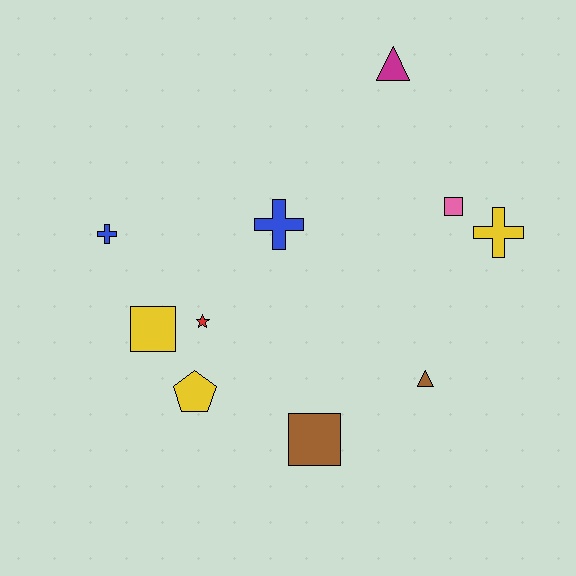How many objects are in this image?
There are 10 objects.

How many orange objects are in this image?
There are no orange objects.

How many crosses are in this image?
There are 3 crosses.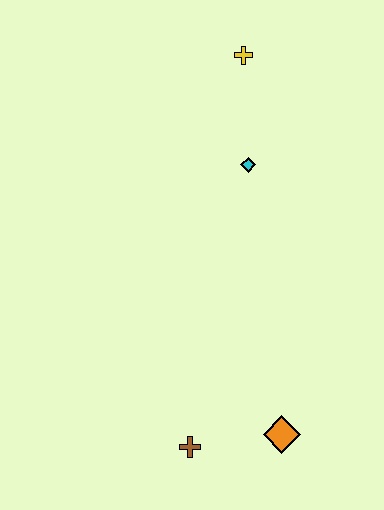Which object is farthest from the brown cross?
The yellow cross is farthest from the brown cross.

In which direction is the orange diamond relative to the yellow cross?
The orange diamond is below the yellow cross.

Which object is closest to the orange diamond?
The brown cross is closest to the orange diamond.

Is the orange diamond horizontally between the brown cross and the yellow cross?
No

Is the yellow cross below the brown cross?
No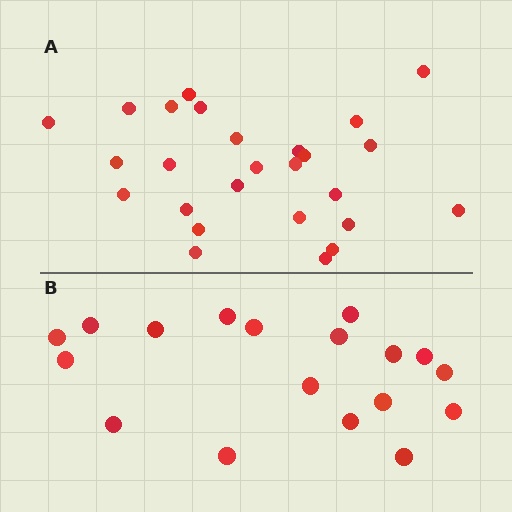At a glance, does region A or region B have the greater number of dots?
Region A (the top region) has more dots.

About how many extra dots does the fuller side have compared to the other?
Region A has roughly 8 or so more dots than region B.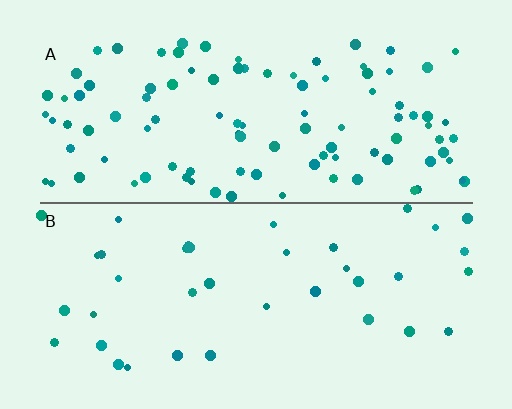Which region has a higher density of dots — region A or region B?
A (the top).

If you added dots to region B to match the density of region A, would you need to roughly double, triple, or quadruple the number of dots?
Approximately triple.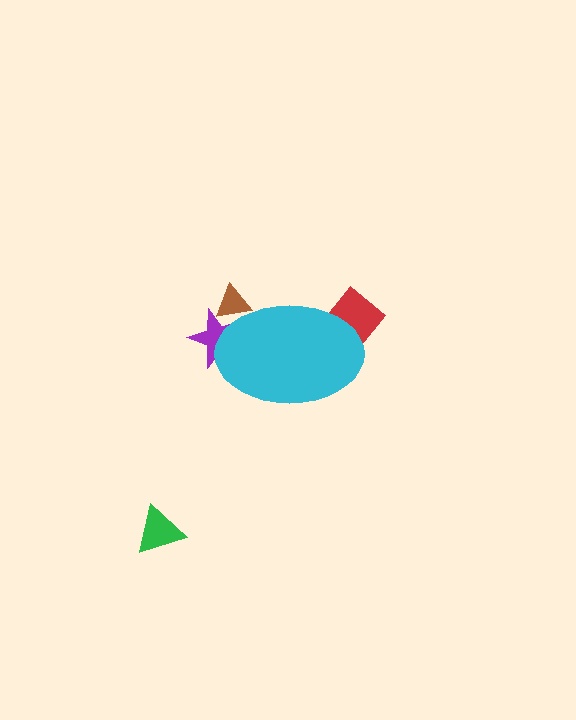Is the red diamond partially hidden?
Yes, the red diamond is partially hidden behind the cyan ellipse.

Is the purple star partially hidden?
Yes, the purple star is partially hidden behind the cyan ellipse.